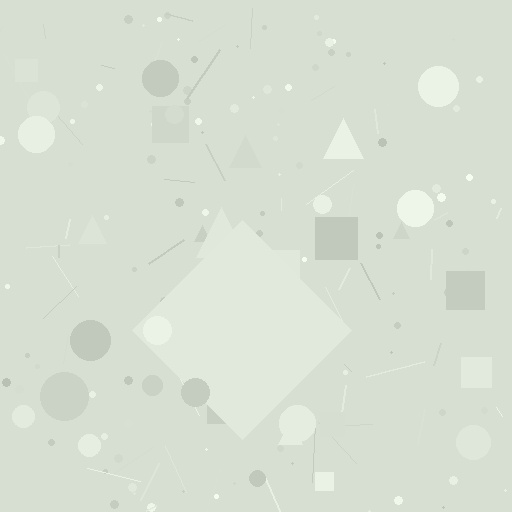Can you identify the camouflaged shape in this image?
The camouflaged shape is a diamond.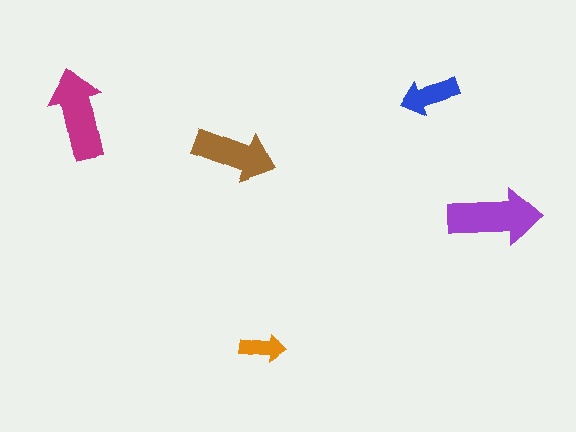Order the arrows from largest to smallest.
the purple one, the magenta one, the brown one, the blue one, the orange one.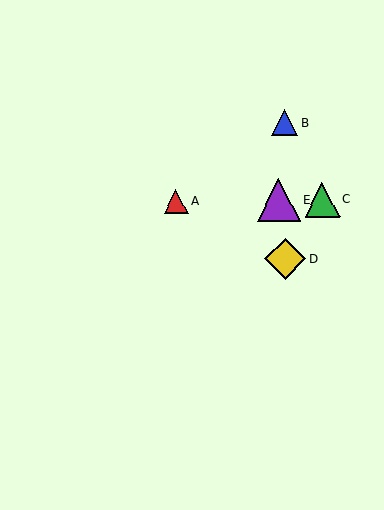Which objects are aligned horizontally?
Objects A, C, E are aligned horizontally.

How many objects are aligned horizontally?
3 objects (A, C, E) are aligned horizontally.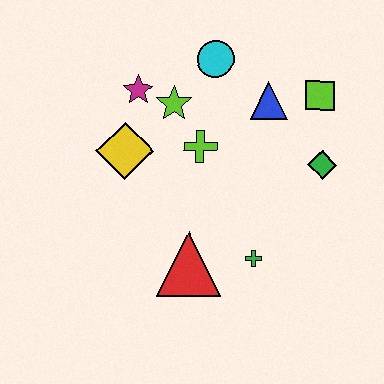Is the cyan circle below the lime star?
No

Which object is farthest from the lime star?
The green cross is farthest from the lime star.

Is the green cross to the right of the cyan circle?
Yes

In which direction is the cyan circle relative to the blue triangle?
The cyan circle is to the left of the blue triangle.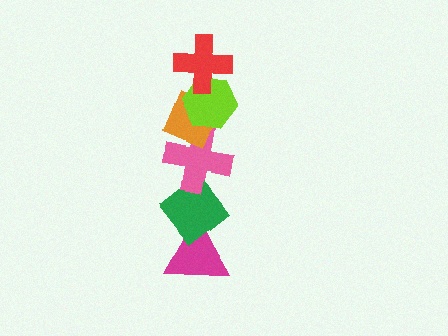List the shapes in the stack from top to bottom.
From top to bottom: the red cross, the lime hexagon, the orange diamond, the pink cross, the green diamond, the magenta triangle.